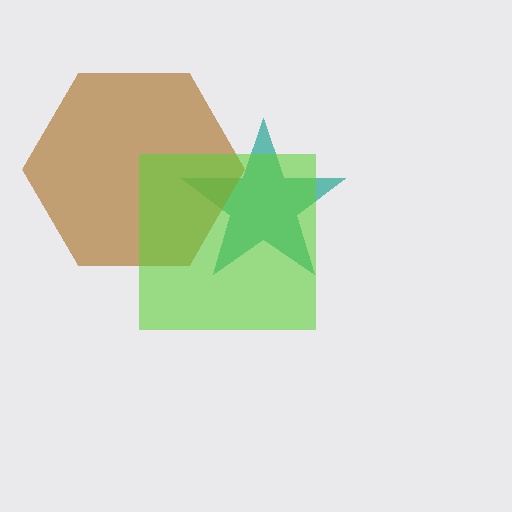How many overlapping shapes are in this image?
There are 3 overlapping shapes in the image.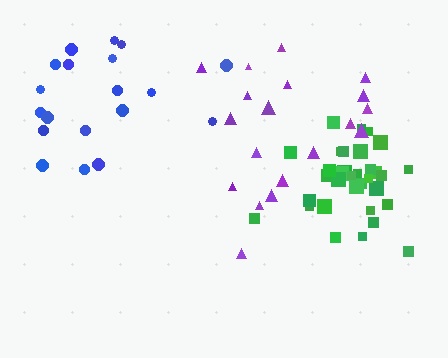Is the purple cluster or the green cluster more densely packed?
Green.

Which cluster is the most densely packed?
Green.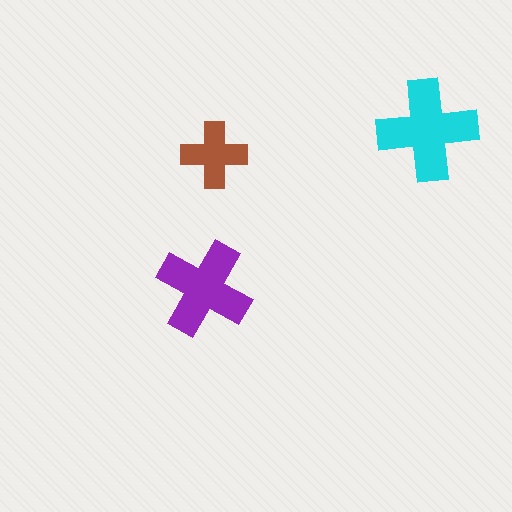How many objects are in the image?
There are 3 objects in the image.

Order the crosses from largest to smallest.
the cyan one, the purple one, the brown one.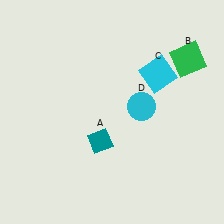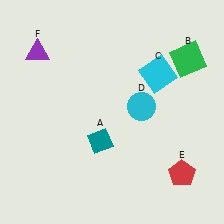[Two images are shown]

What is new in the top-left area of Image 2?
A purple triangle (F) was added in the top-left area of Image 2.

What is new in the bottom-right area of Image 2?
A red pentagon (E) was added in the bottom-right area of Image 2.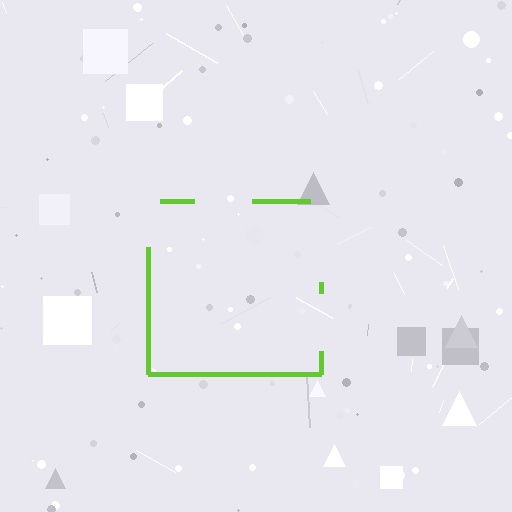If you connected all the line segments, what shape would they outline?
They would outline a square.